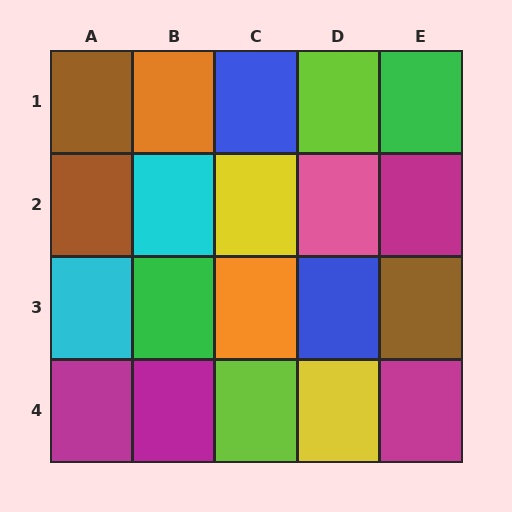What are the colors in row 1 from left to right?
Brown, orange, blue, lime, green.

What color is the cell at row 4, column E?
Magenta.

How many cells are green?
2 cells are green.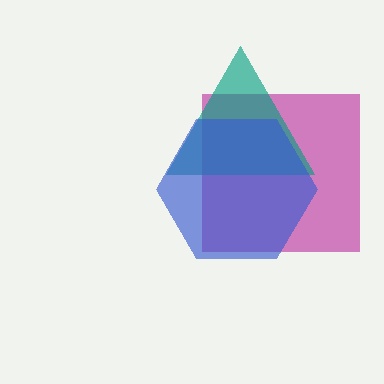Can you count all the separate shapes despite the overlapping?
Yes, there are 3 separate shapes.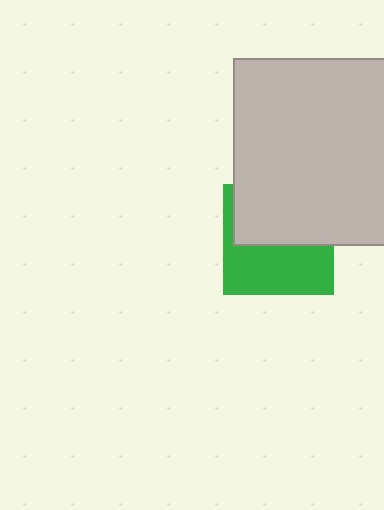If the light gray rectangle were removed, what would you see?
You would see the complete green square.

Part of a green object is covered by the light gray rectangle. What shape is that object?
It is a square.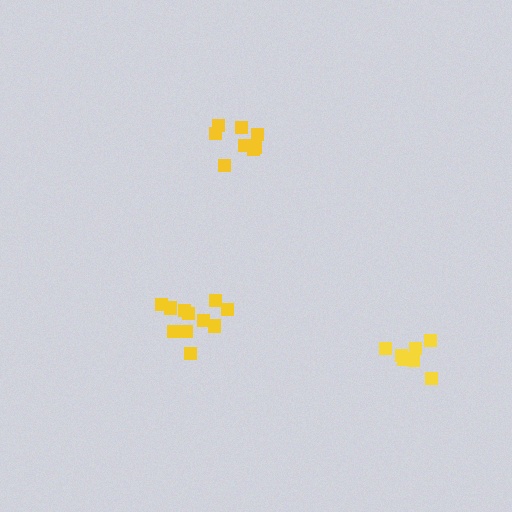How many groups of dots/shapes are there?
There are 3 groups.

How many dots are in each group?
Group 1: 11 dots, Group 2: 8 dots, Group 3: 7 dots (26 total).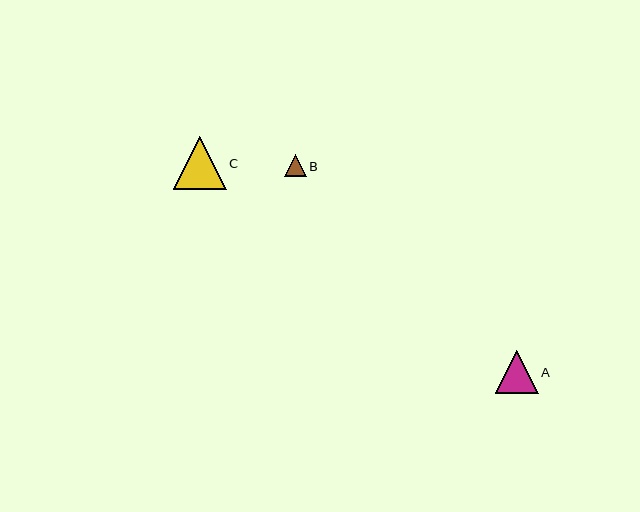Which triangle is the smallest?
Triangle B is the smallest with a size of approximately 22 pixels.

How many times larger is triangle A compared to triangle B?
Triangle A is approximately 1.9 times the size of triangle B.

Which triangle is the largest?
Triangle C is the largest with a size of approximately 53 pixels.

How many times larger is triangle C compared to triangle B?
Triangle C is approximately 2.4 times the size of triangle B.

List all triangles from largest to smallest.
From largest to smallest: C, A, B.